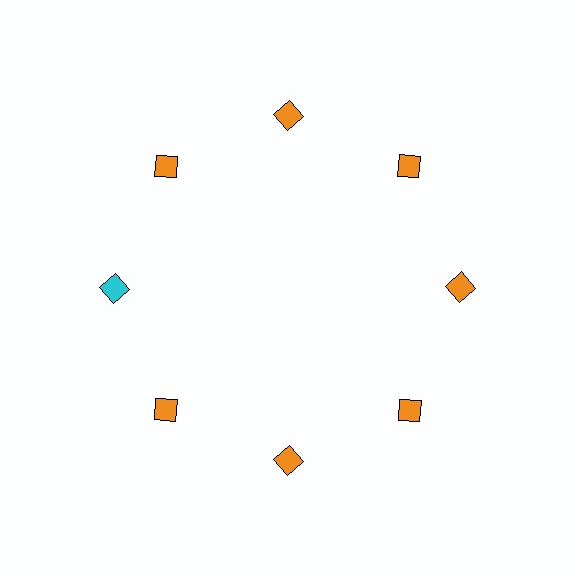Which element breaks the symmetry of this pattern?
The cyan diamond at roughly the 9 o'clock position breaks the symmetry. All other shapes are orange diamonds.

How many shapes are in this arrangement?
There are 8 shapes arranged in a ring pattern.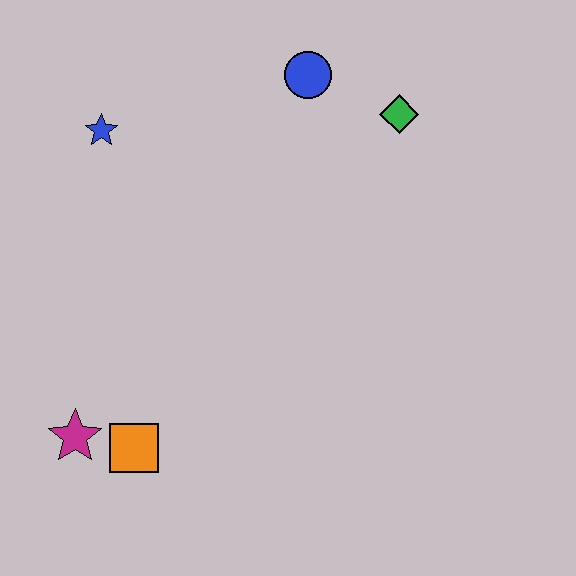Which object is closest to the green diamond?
The blue circle is closest to the green diamond.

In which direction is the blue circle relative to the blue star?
The blue circle is to the right of the blue star.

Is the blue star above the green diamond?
No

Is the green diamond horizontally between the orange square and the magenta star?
No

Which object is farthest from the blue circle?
The magenta star is farthest from the blue circle.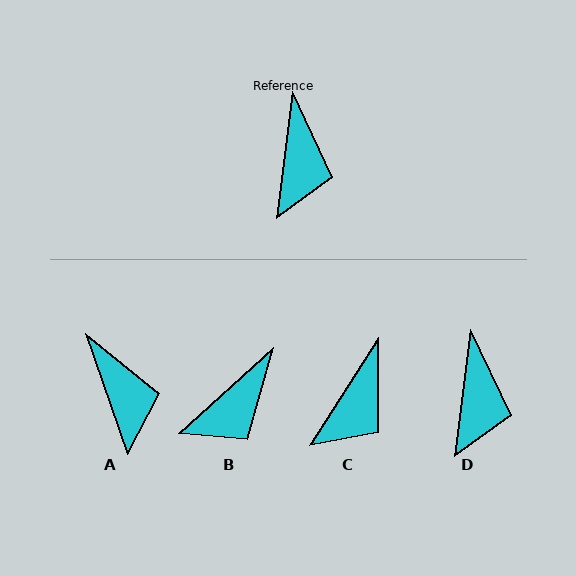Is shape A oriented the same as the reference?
No, it is off by about 26 degrees.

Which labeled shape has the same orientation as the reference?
D.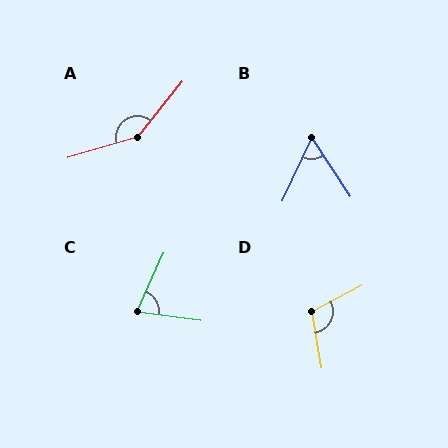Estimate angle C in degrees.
Approximately 73 degrees.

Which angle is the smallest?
B, at approximately 58 degrees.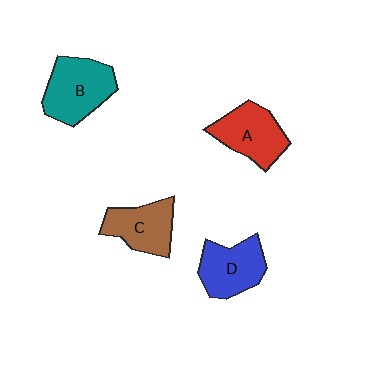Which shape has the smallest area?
Shape C (brown).